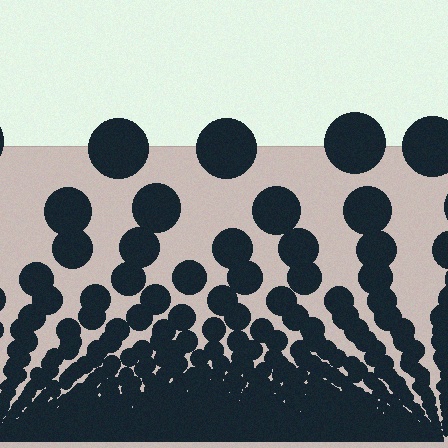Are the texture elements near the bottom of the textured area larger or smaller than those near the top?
Smaller. The gradient is inverted — elements near the bottom are smaller and denser.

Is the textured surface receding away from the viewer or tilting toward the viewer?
The surface appears to tilt toward the viewer. Texture elements get larger and sparser toward the top.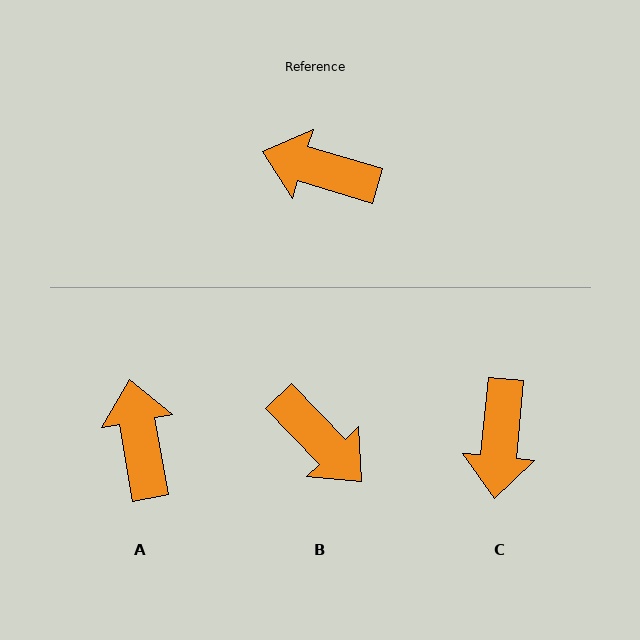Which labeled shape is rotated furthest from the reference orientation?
B, about 151 degrees away.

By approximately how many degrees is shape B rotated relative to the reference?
Approximately 151 degrees counter-clockwise.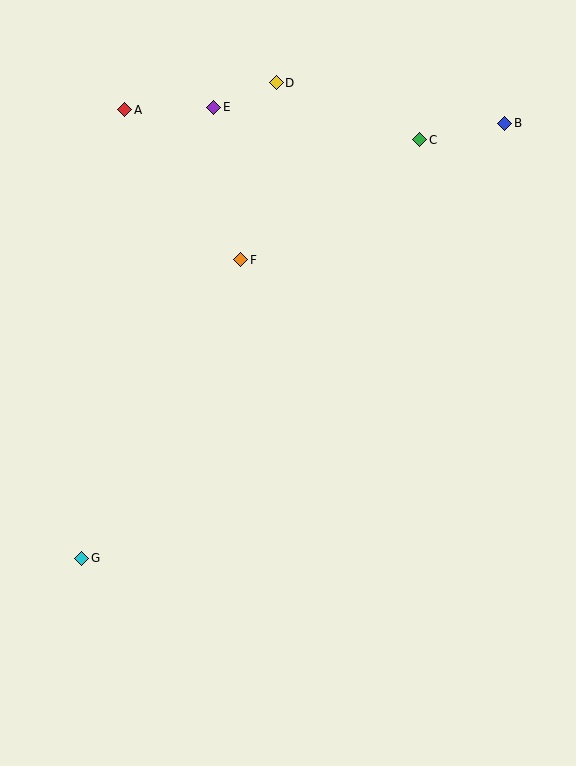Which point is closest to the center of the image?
Point F at (241, 260) is closest to the center.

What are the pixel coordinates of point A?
Point A is at (125, 110).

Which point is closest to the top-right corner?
Point B is closest to the top-right corner.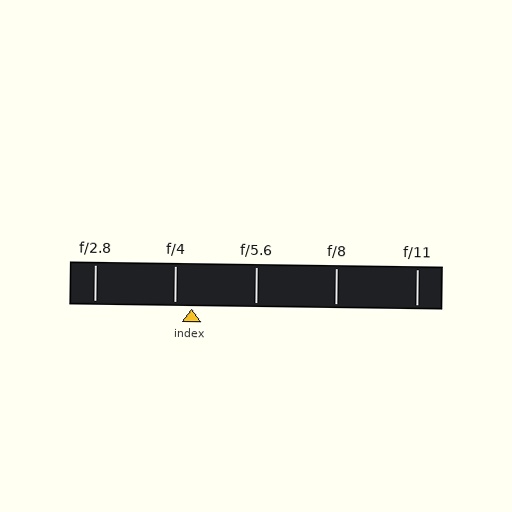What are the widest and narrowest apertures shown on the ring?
The widest aperture shown is f/2.8 and the narrowest is f/11.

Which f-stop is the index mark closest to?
The index mark is closest to f/4.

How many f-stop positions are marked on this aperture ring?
There are 5 f-stop positions marked.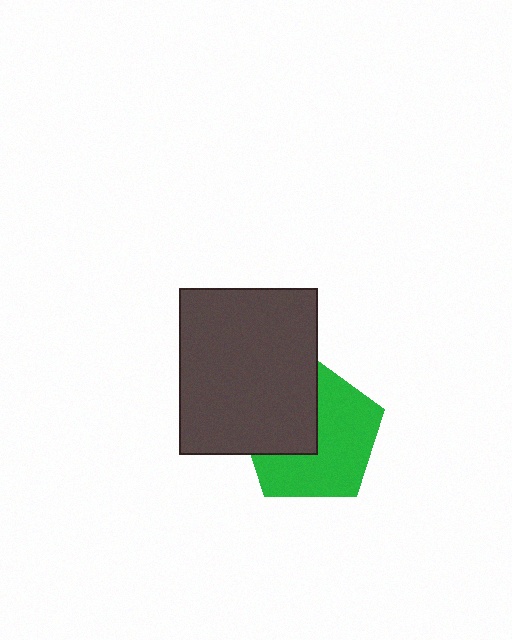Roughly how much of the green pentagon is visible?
About half of it is visible (roughly 61%).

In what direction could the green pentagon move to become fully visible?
The green pentagon could move right. That would shift it out from behind the dark gray rectangle entirely.